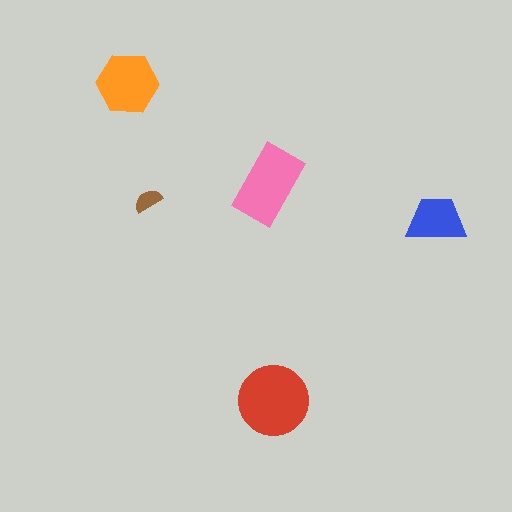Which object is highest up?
The orange hexagon is topmost.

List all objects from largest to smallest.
The red circle, the pink rectangle, the orange hexagon, the blue trapezoid, the brown semicircle.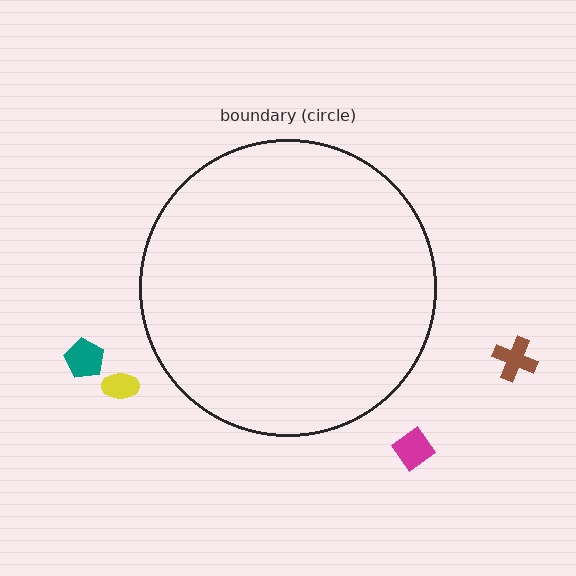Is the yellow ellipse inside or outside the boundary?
Outside.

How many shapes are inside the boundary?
0 inside, 4 outside.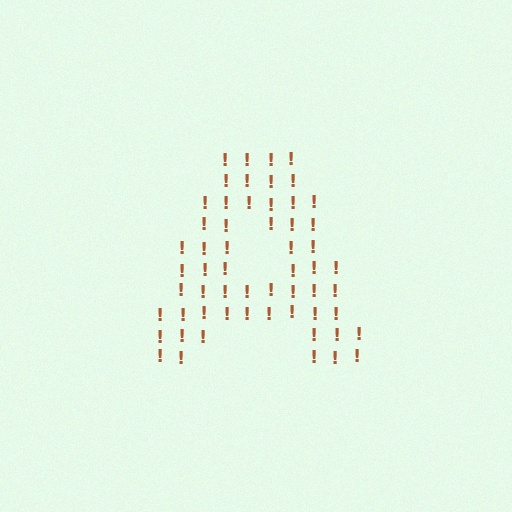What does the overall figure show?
The overall figure shows the letter A.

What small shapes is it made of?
It is made of small exclamation marks.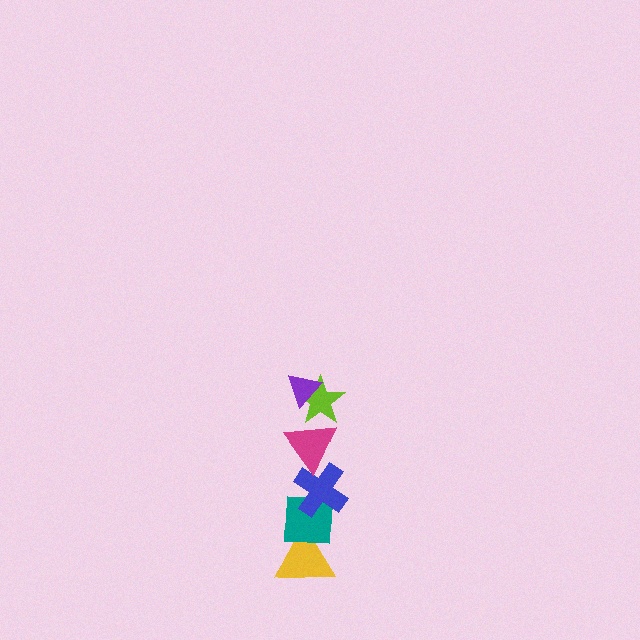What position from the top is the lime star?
The lime star is 2nd from the top.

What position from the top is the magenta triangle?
The magenta triangle is 3rd from the top.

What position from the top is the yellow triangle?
The yellow triangle is 6th from the top.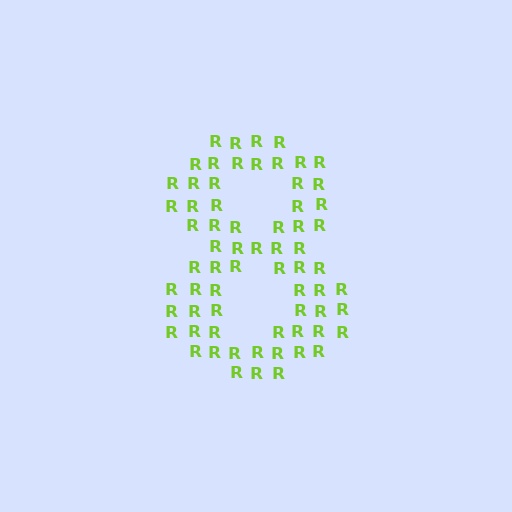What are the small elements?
The small elements are letter R's.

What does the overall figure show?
The overall figure shows the digit 8.